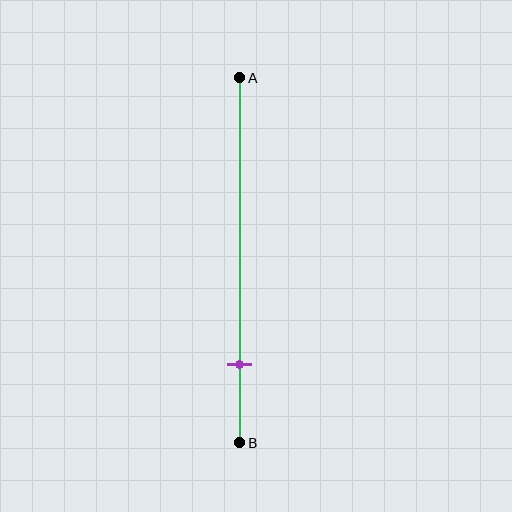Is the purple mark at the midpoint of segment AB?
No, the mark is at about 80% from A, not at the 50% midpoint.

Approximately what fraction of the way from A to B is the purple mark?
The purple mark is approximately 80% of the way from A to B.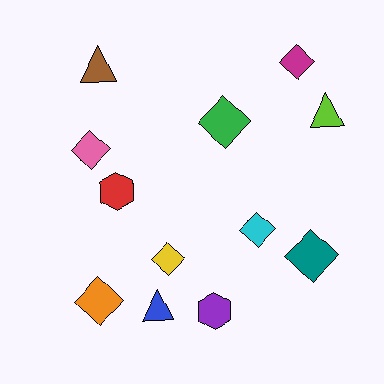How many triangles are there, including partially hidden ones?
There are 3 triangles.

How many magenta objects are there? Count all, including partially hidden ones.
There is 1 magenta object.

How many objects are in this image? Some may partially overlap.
There are 12 objects.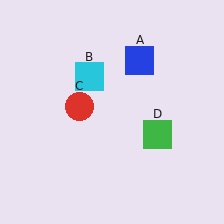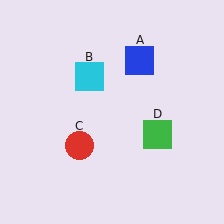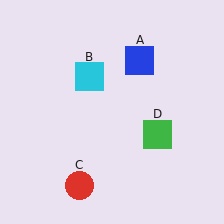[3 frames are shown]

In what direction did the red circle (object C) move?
The red circle (object C) moved down.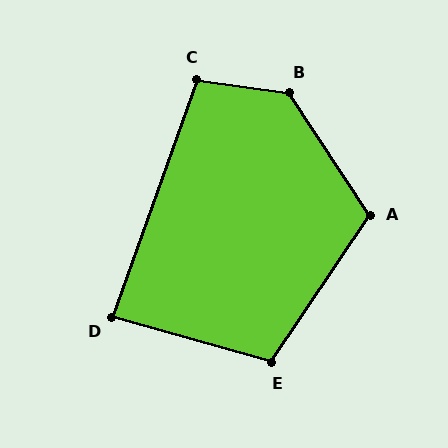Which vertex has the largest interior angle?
B, at approximately 131 degrees.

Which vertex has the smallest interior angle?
D, at approximately 86 degrees.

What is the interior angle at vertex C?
Approximately 102 degrees (obtuse).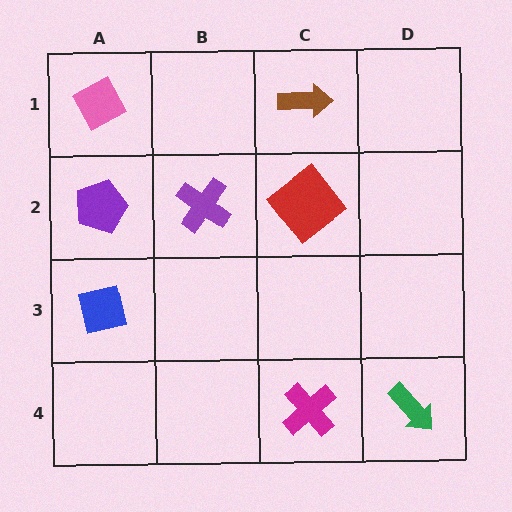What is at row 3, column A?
A blue square.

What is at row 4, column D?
A green arrow.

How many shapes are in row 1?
2 shapes.